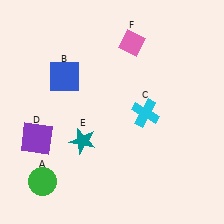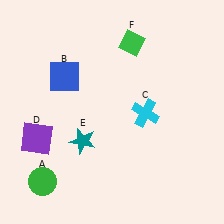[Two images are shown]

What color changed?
The diamond (F) changed from pink in Image 1 to green in Image 2.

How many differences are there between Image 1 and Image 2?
There is 1 difference between the two images.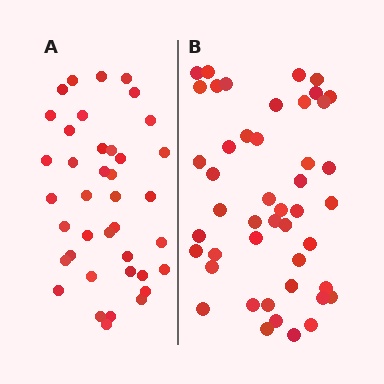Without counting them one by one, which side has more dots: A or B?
Region B (the right region) has more dots.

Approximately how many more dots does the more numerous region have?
Region B has roughly 8 or so more dots than region A.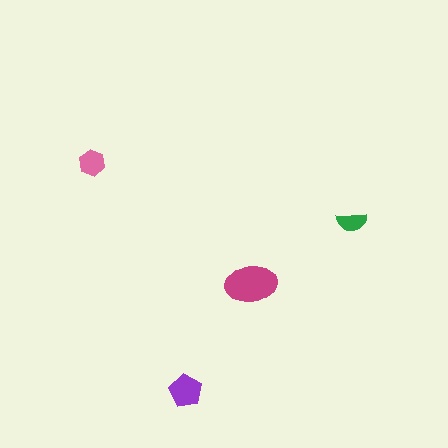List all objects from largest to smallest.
The magenta ellipse, the purple pentagon, the pink hexagon, the green semicircle.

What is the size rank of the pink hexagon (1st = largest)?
3rd.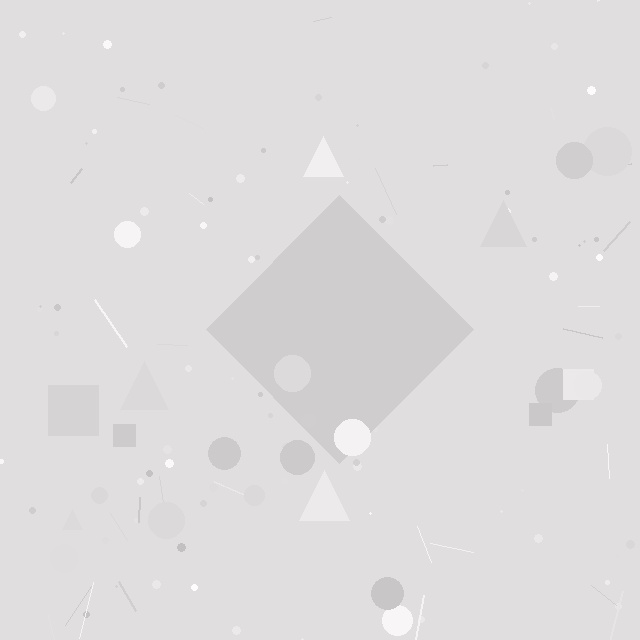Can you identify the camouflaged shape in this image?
The camouflaged shape is a diamond.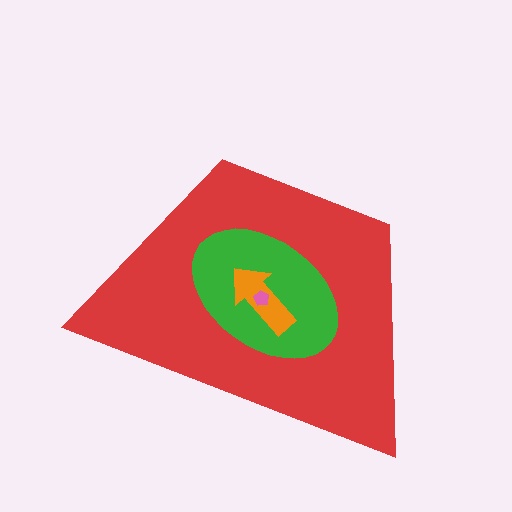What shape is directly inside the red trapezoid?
The green ellipse.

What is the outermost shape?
The red trapezoid.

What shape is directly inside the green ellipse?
The orange arrow.